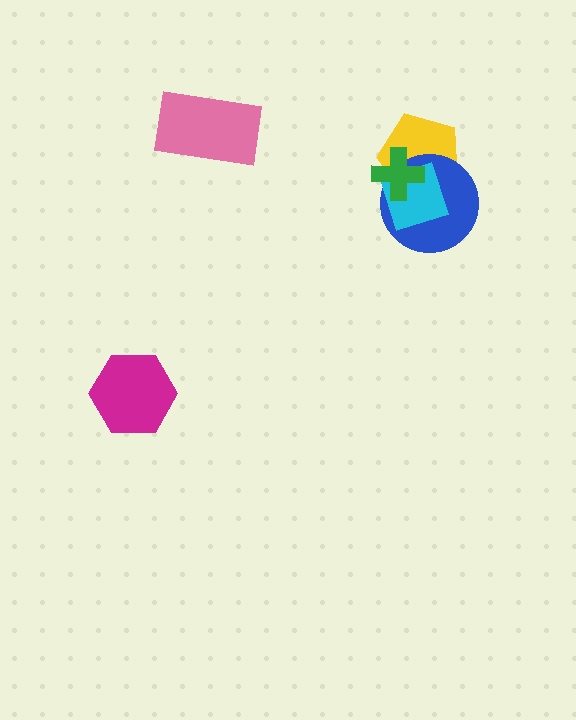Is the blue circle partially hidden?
Yes, it is partially covered by another shape.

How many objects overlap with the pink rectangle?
0 objects overlap with the pink rectangle.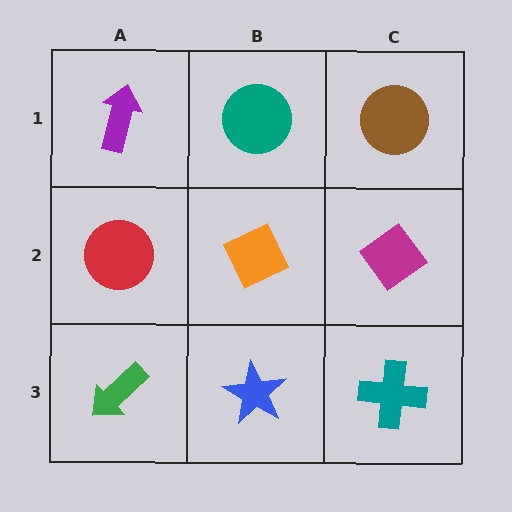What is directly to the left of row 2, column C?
An orange diamond.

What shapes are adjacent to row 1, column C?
A magenta diamond (row 2, column C), a teal circle (row 1, column B).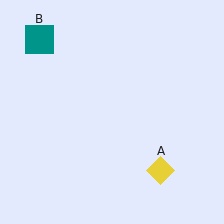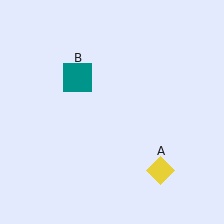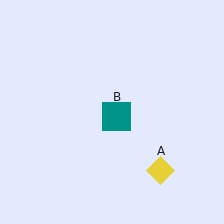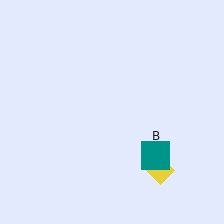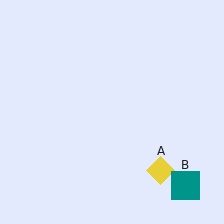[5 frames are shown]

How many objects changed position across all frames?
1 object changed position: teal square (object B).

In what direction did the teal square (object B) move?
The teal square (object B) moved down and to the right.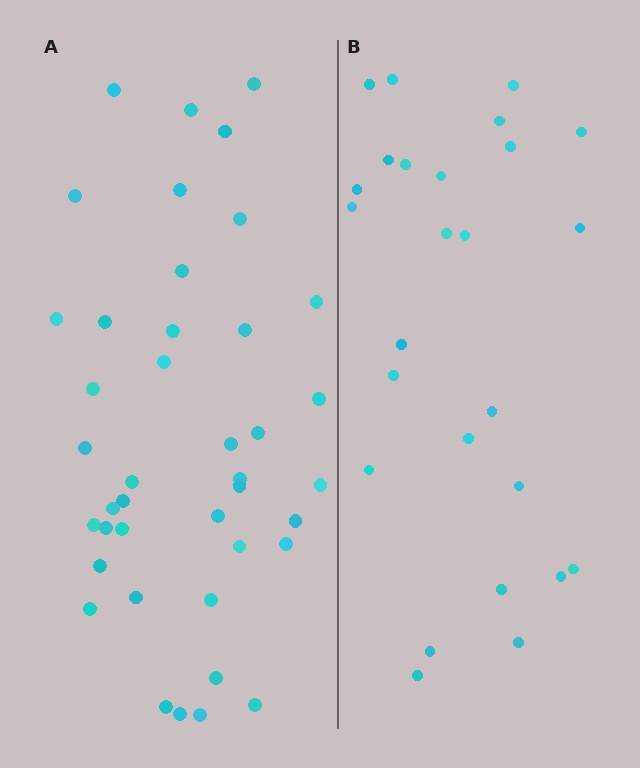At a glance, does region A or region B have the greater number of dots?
Region A (the left region) has more dots.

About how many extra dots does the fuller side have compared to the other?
Region A has approximately 15 more dots than region B.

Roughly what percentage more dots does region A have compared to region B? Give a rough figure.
About 60% more.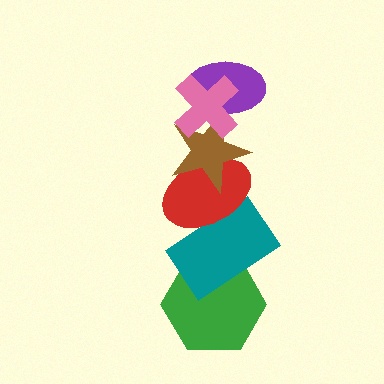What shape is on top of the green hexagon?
The teal rectangle is on top of the green hexagon.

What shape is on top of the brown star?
The purple ellipse is on top of the brown star.